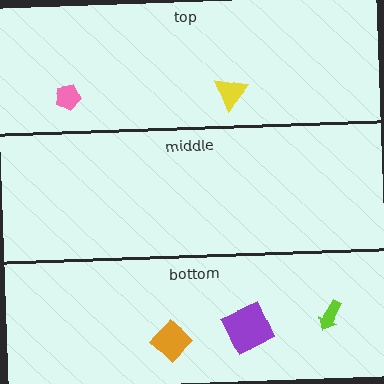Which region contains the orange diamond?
The bottom region.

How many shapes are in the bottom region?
3.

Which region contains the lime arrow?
The bottom region.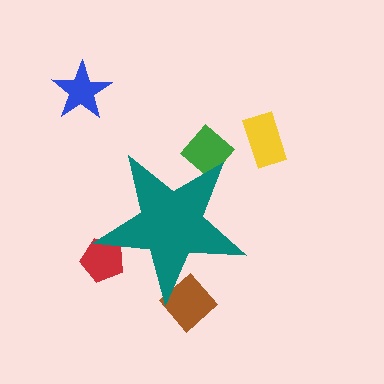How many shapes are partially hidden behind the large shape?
3 shapes are partially hidden.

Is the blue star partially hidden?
No, the blue star is fully visible.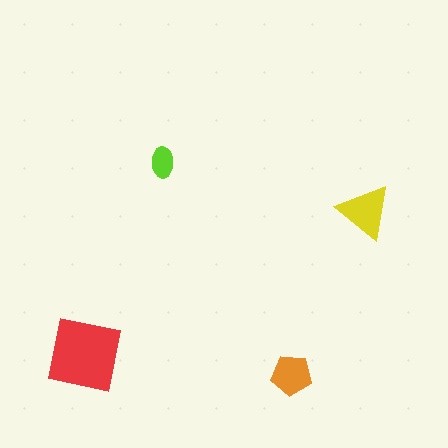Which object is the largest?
The red square.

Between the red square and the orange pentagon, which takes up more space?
The red square.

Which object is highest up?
The lime ellipse is topmost.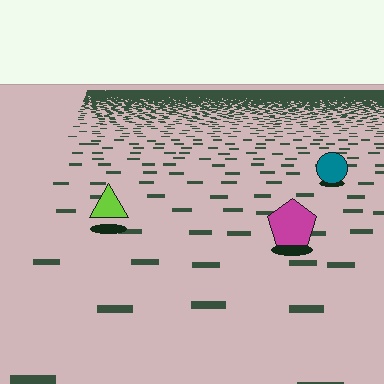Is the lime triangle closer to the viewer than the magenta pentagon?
No. The magenta pentagon is closer — you can tell from the texture gradient: the ground texture is coarser near it.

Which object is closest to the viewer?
The magenta pentagon is closest. The texture marks near it are larger and more spread out.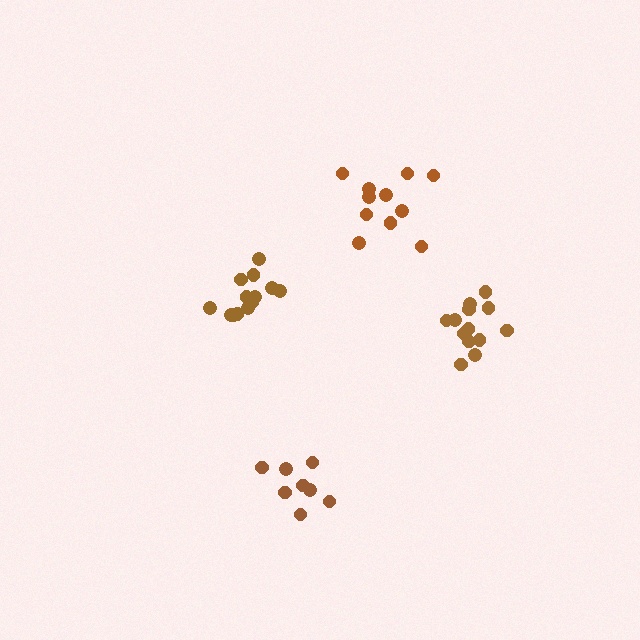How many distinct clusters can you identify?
There are 4 distinct clusters.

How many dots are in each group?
Group 1: 11 dots, Group 2: 8 dots, Group 3: 13 dots, Group 4: 13 dots (45 total).